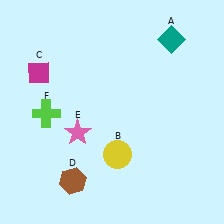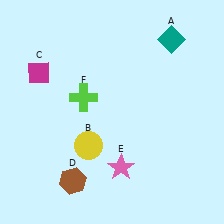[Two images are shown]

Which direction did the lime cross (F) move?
The lime cross (F) moved right.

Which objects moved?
The objects that moved are: the yellow circle (B), the pink star (E), the lime cross (F).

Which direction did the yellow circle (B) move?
The yellow circle (B) moved left.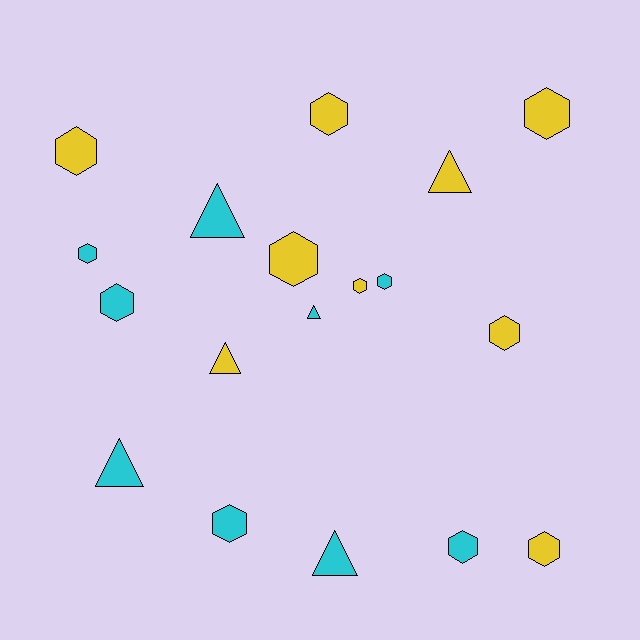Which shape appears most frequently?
Hexagon, with 12 objects.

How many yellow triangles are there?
There are 2 yellow triangles.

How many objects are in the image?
There are 18 objects.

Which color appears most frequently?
Yellow, with 9 objects.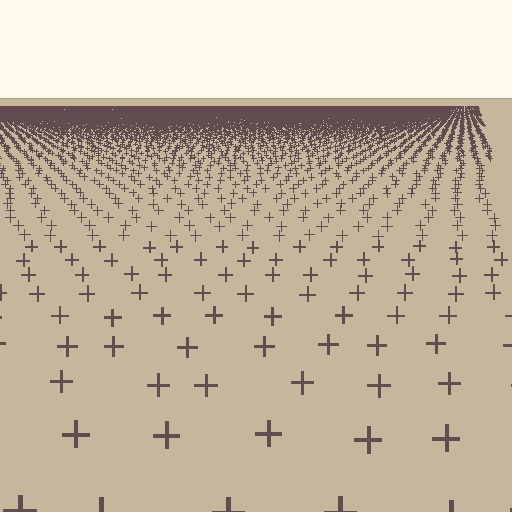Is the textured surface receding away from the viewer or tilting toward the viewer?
The surface is receding away from the viewer. Texture elements get smaller and denser toward the top.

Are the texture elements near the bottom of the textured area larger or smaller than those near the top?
Larger. Near the bottom, elements are closer to the viewer and appear at a bigger on-screen size.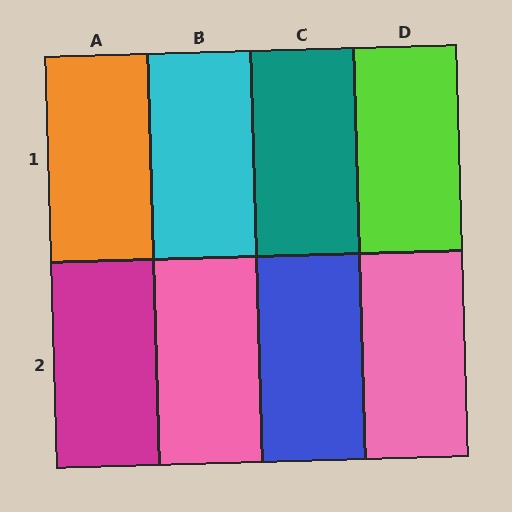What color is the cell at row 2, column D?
Pink.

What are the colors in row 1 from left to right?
Orange, cyan, teal, lime.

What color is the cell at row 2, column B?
Pink.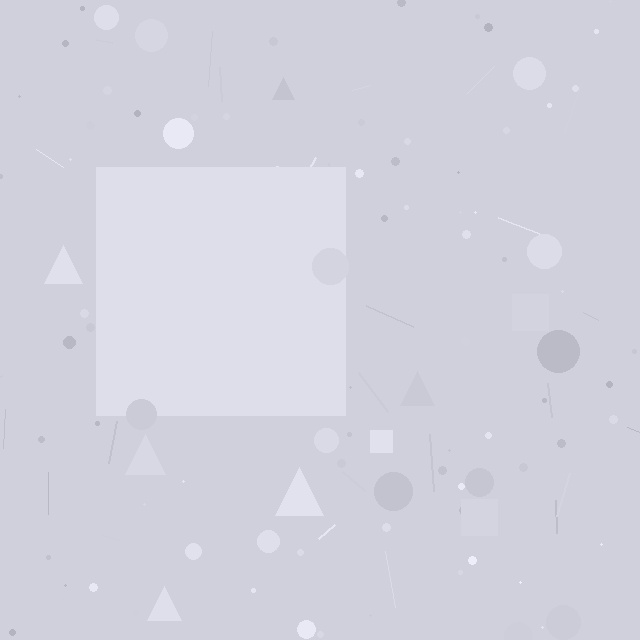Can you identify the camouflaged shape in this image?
The camouflaged shape is a square.